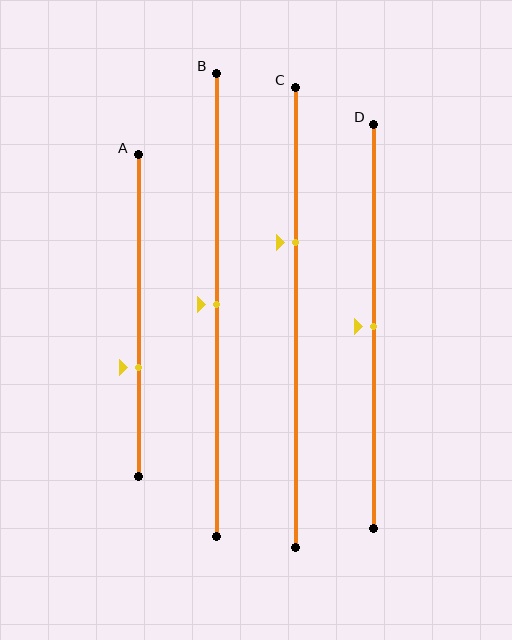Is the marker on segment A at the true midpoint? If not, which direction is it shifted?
No, the marker on segment A is shifted downward by about 16% of the segment length.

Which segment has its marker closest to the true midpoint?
Segment B has its marker closest to the true midpoint.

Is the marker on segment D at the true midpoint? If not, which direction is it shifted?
Yes, the marker on segment D is at the true midpoint.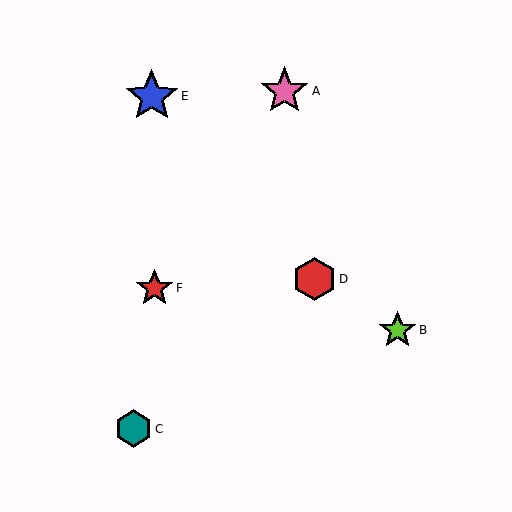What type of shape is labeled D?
Shape D is a red hexagon.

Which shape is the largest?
The blue star (labeled E) is the largest.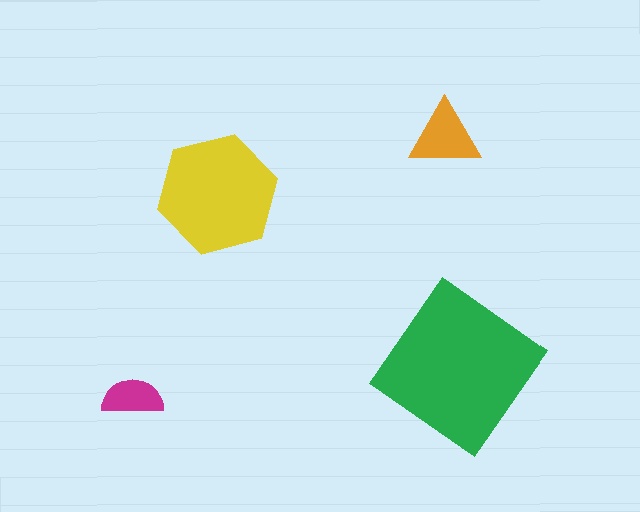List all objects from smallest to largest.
The magenta semicircle, the orange triangle, the yellow hexagon, the green diamond.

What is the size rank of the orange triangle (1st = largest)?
3rd.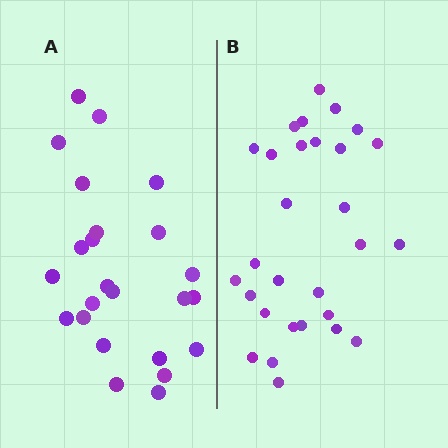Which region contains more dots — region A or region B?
Region B (the right region) has more dots.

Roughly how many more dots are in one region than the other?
Region B has about 5 more dots than region A.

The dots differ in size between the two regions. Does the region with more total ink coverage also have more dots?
No. Region A has more total ink coverage because its dots are larger, but region B actually contains more individual dots. Total area can be misleading — the number of items is what matters here.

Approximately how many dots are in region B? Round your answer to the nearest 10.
About 30 dots. (The exact count is 29, which rounds to 30.)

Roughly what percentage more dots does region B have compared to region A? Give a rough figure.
About 20% more.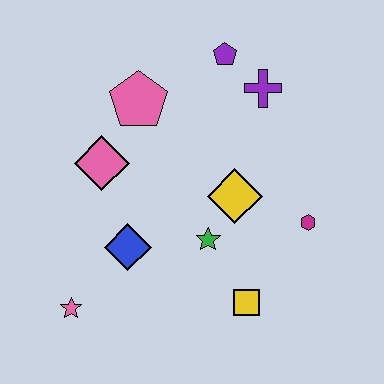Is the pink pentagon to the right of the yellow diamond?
No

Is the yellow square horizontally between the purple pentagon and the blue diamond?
No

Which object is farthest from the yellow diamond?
The pink star is farthest from the yellow diamond.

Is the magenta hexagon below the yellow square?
No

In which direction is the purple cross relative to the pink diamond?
The purple cross is to the right of the pink diamond.